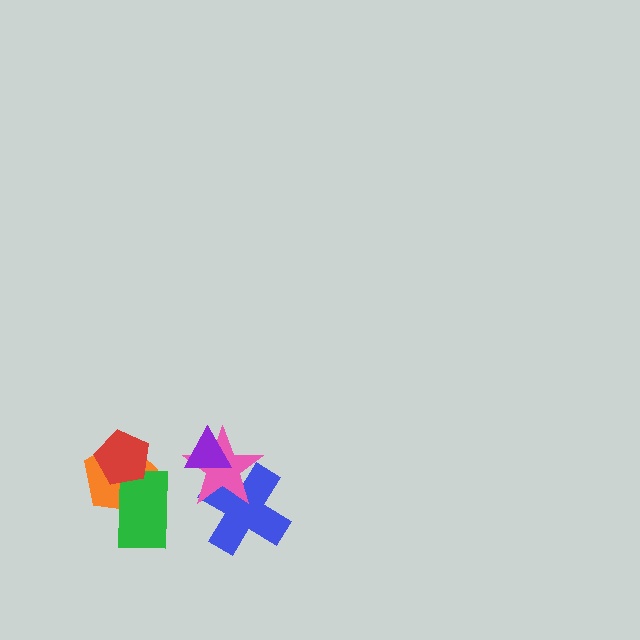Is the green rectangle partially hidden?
Yes, it is partially covered by another shape.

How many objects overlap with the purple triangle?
1 object overlaps with the purple triangle.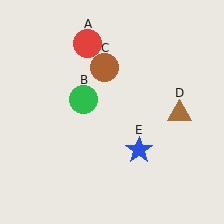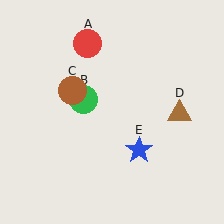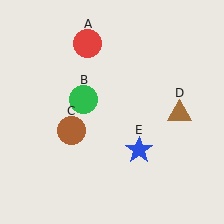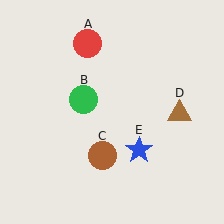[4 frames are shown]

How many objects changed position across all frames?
1 object changed position: brown circle (object C).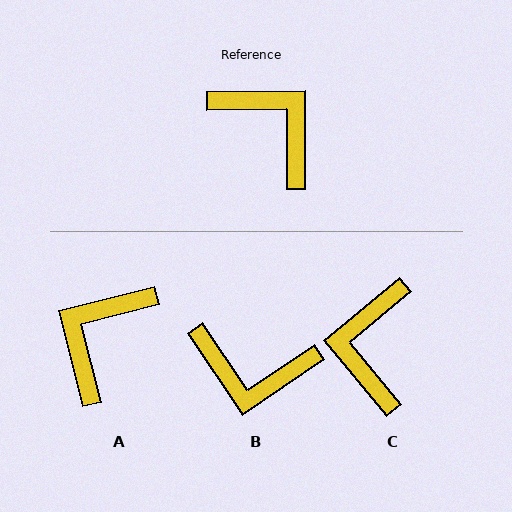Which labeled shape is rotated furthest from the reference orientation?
B, about 146 degrees away.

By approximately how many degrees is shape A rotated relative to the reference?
Approximately 104 degrees counter-clockwise.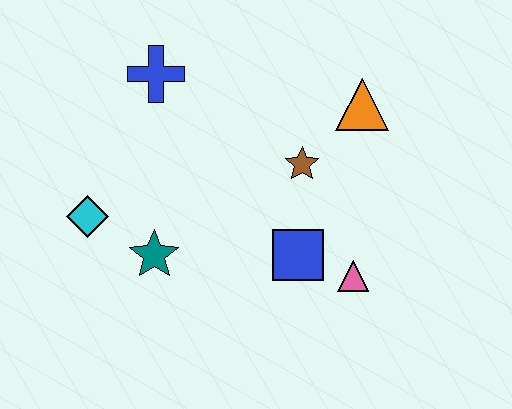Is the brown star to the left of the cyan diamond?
No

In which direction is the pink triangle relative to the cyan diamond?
The pink triangle is to the right of the cyan diamond.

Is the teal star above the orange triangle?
No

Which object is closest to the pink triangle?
The blue square is closest to the pink triangle.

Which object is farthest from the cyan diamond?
The orange triangle is farthest from the cyan diamond.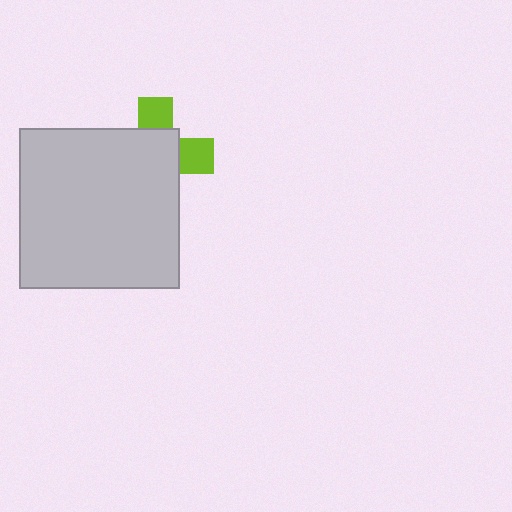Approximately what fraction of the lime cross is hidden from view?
Roughly 67% of the lime cross is hidden behind the light gray square.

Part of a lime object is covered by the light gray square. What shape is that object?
It is a cross.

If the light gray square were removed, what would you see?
You would see the complete lime cross.